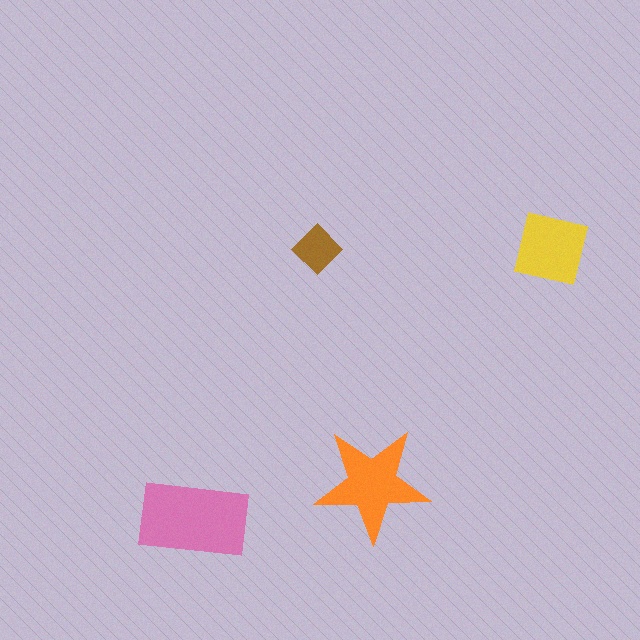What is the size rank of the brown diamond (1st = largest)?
4th.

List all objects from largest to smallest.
The pink rectangle, the orange star, the yellow square, the brown diamond.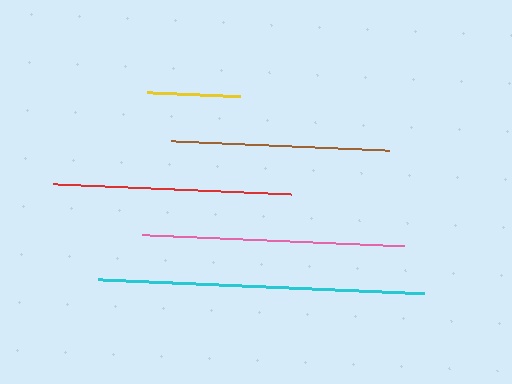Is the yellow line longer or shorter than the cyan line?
The cyan line is longer than the yellow line.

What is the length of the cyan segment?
The cyan segment is approximately 325 pixels long.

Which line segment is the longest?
The cyan line is the longest at approximately 325 pixels.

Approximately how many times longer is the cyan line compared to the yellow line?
The cyan line is approximately 3.5 times the length of the yellow line.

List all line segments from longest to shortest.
From longest to shortest: cyan, pink, red, brown, yellow.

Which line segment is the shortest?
The yellow line is the shortest at approximately 93 pixels.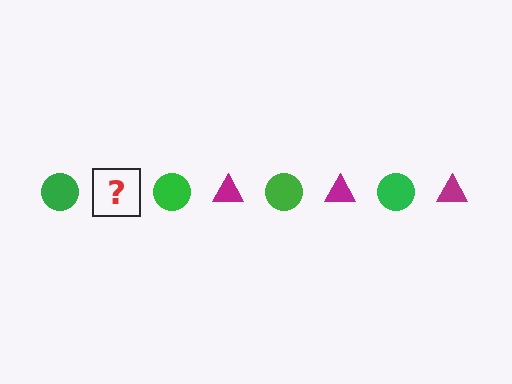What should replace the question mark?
The question mark should be replaced with a magenta triangle.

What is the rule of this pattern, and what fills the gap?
The rule is that the pattern alternates between green circle and magenta triangle. The gap should be filled with a magenta triangle.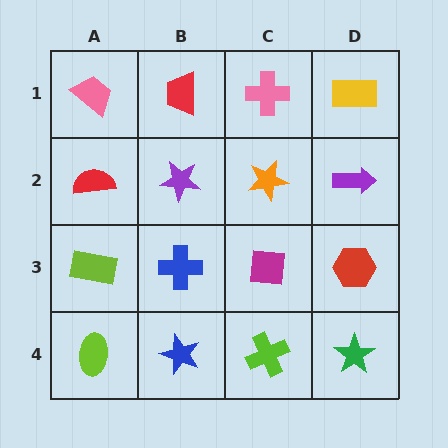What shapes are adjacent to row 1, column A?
A red semicircle (row 2, column A), a red trapezoid (row 1, column B).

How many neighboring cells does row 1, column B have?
3.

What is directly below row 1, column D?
A purple arrow.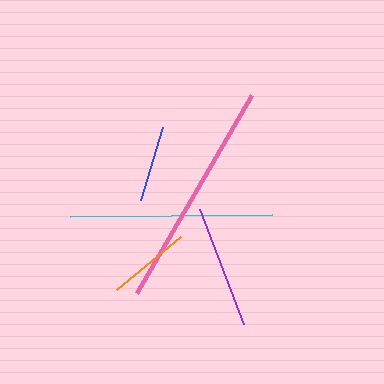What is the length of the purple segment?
The purple segment is approximately 123 pixels long.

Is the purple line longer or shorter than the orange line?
The purple line is longer than the orange line.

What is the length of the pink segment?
The pink segment is approximately 229 pixels long.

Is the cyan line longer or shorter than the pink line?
The pink line is longer than the cyan line.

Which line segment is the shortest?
The blue line is the shortest at approximately 77 pixels.